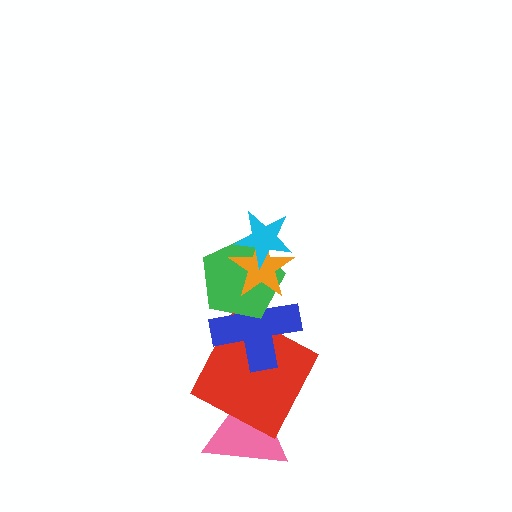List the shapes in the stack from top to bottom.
From top to bottom: the cyan star, the orange star, the green pentagon, the blue cross, the red square, the pink triangle.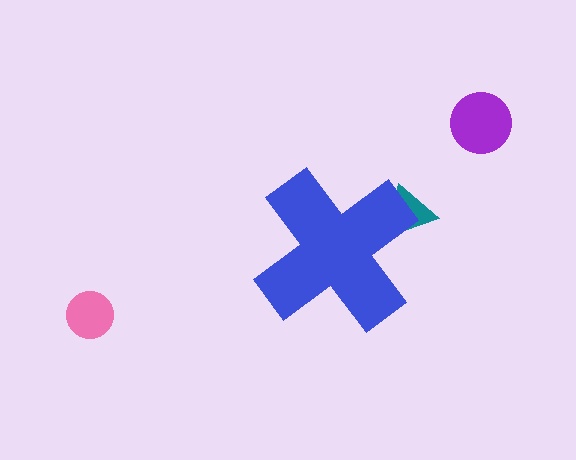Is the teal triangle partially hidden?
Yes, the teal triangle is partially hidden behind the blue cross.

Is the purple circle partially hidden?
No, the purple circle is fully visible.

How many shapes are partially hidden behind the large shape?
1 shape is partially hidden.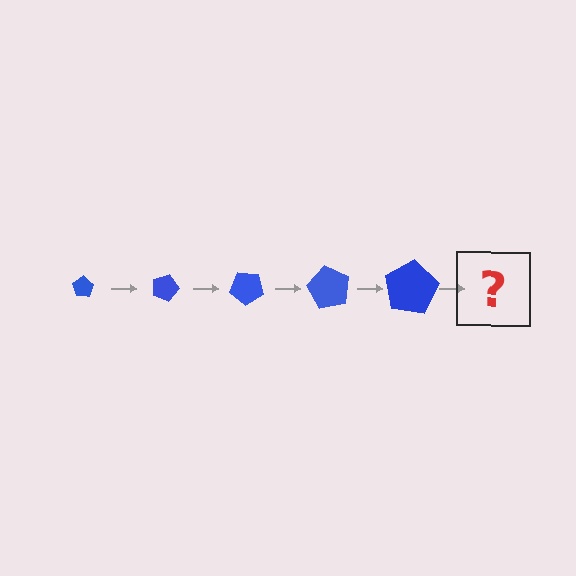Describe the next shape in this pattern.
It should be a pentagon, larger than the previous one and rotated 100 degrees from the start.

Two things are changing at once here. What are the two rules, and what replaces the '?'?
The two rules are that the pentagon grows larger each step and it rotates 20 degrees each step. The '?' should be a pentagon, larger than the previous one and rotated 100 degrees from the start.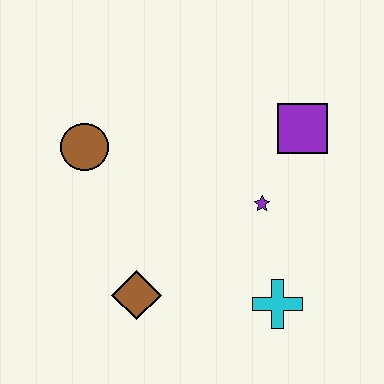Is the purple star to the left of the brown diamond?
No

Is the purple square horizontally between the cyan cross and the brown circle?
No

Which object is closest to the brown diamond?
The cyan cross is closest to the brown diamond.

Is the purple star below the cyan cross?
No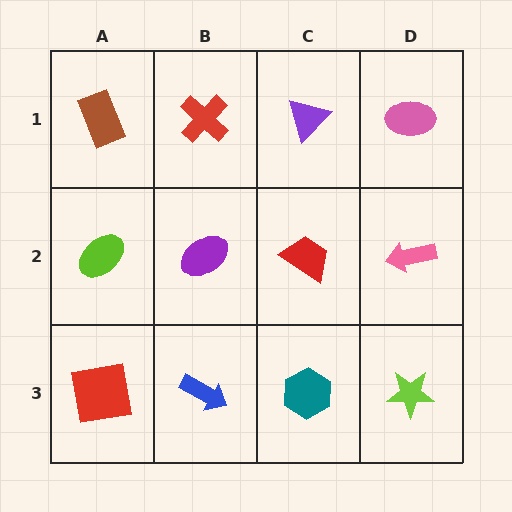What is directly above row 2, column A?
A brown rectangle.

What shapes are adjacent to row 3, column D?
A pink arrow (row 2, column D), a teal hexagon (row 3, column C).